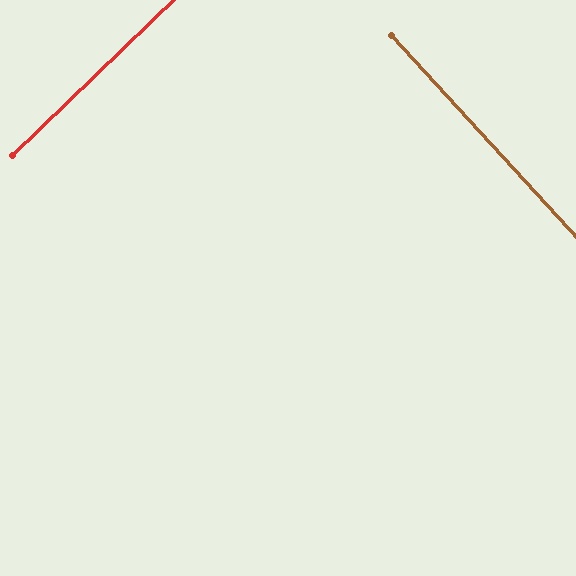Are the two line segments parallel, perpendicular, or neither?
Perpendicular — they meet at approximately 88°.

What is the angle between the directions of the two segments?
Approximately 88 degrees.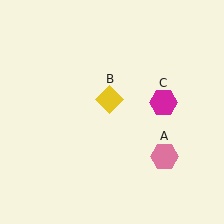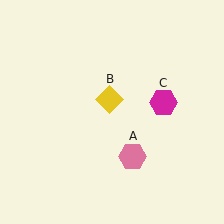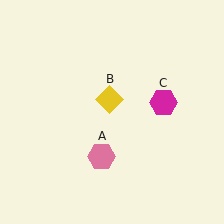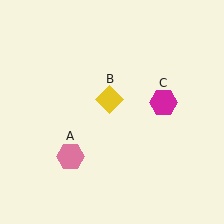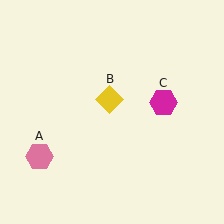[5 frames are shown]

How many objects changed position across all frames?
1 object changed position: pink hexagon (object A).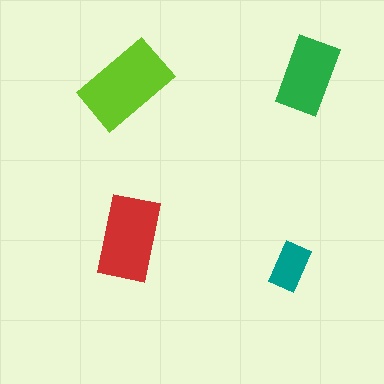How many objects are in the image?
There are 4 objects in the image.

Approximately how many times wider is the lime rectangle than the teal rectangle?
About 2 times wider.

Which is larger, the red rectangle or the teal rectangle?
The red one.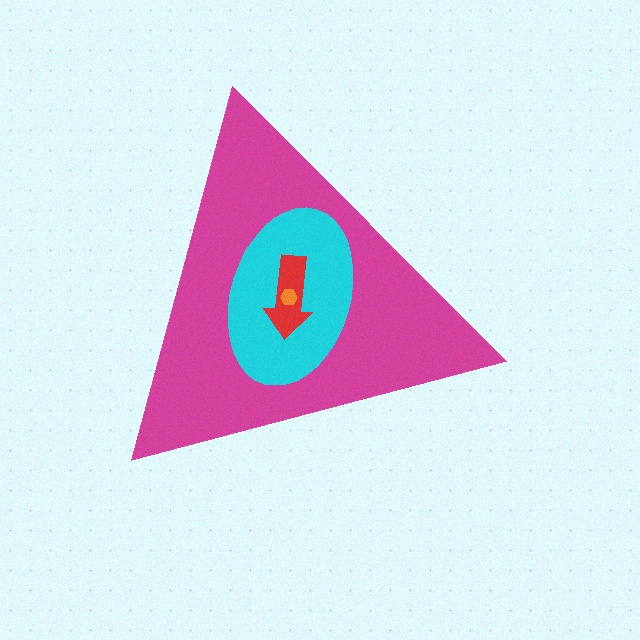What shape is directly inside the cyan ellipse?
The red arrow.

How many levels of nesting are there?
4.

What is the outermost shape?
The magenta triangle.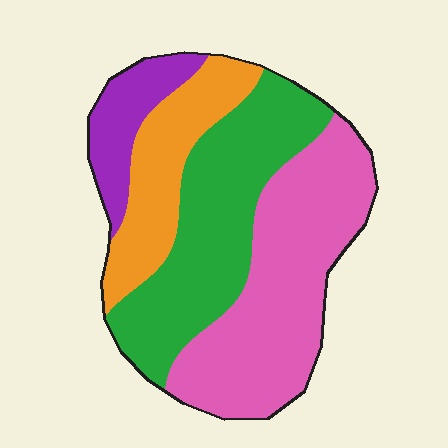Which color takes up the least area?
Purple, at roughly 10%.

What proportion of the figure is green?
Green takes up about one third (1/3) of the figure.